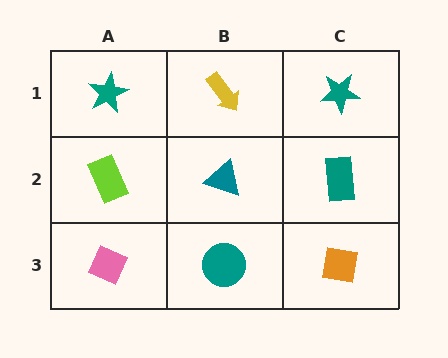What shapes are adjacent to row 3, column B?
A teal triangle (row 2, column B), a pink diamond (row 3, column A), an orange square (row 3, column C).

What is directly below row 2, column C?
An orange square.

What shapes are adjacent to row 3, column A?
A lime rectangle (row 2, column A), a teal circle (row 3, column B).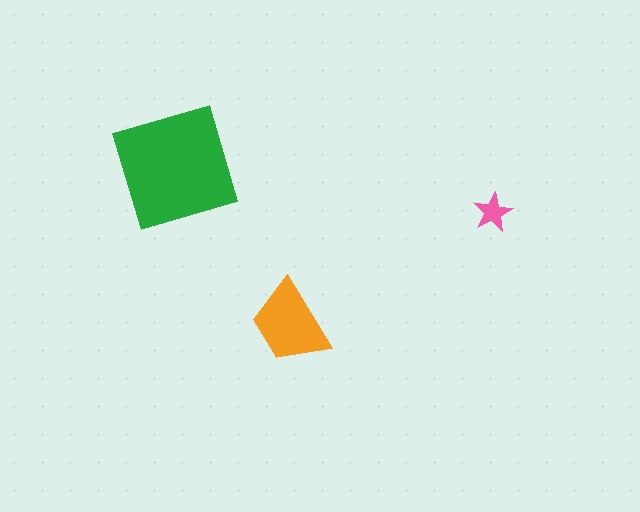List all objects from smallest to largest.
The pink star, the orange trapezoid, the green square.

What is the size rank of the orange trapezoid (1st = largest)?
2nd.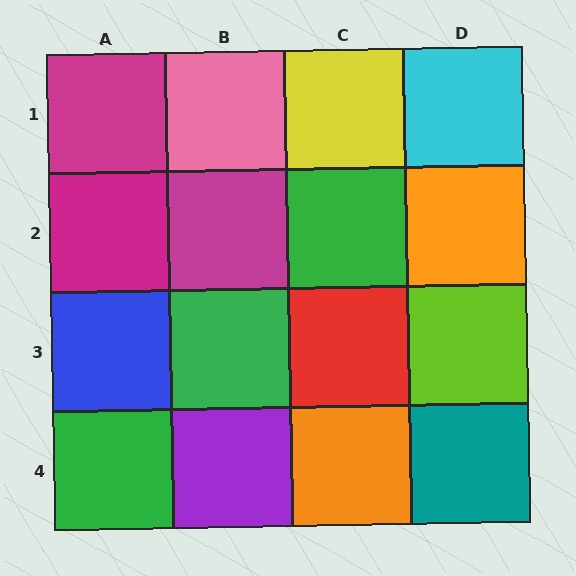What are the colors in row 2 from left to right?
Magenta, magenta, green, orange.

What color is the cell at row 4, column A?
Green.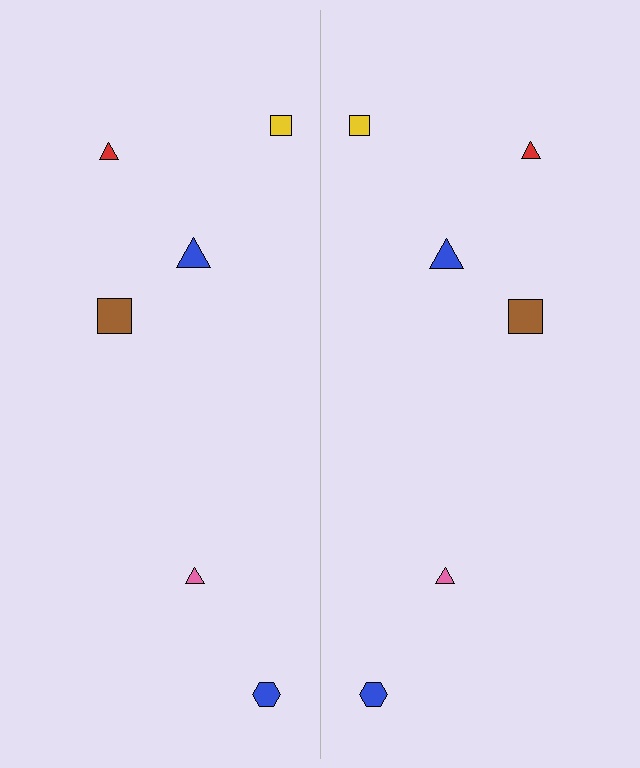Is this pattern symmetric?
Yes, this pattern has bilateral (reflection) symmetry.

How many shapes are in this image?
There are 12 shapes in this image.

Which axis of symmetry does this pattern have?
The pattern has a vertical axis of symmetry running through the center of the image.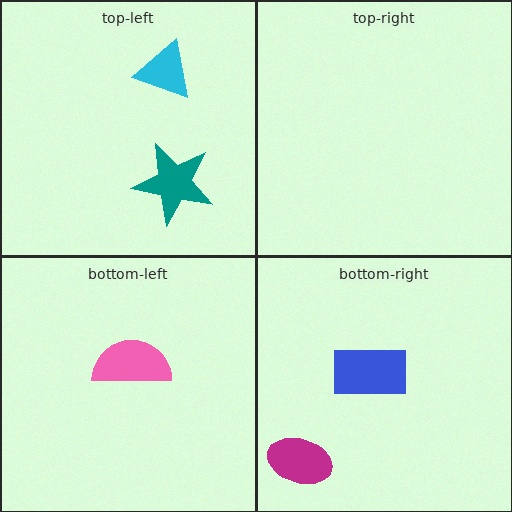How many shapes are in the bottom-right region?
2.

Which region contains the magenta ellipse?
The bottom-right region.